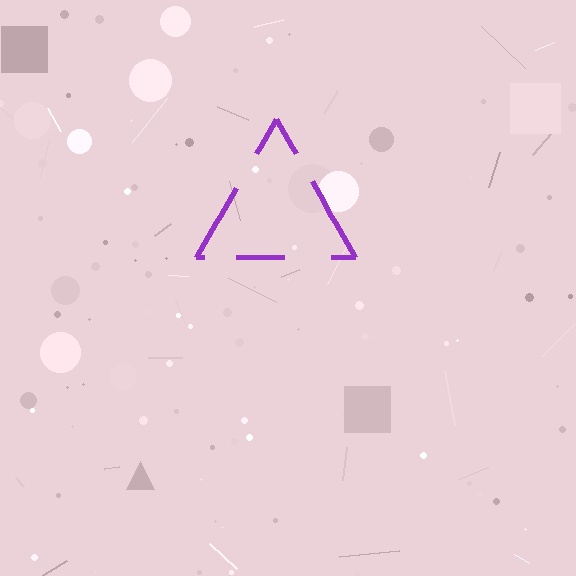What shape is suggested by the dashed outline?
The dashed outline suggests a triangle.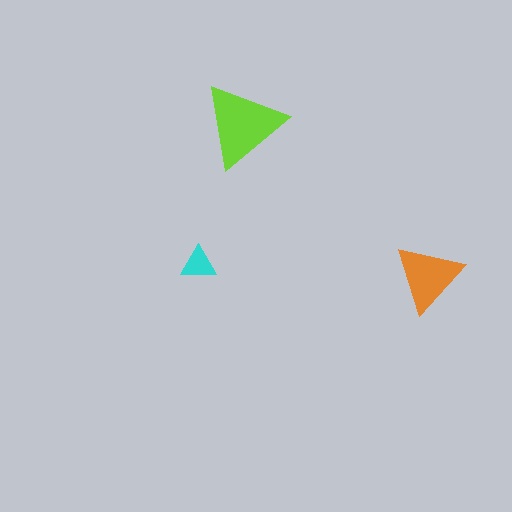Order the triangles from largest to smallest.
the lime one, the orange one, the cyan one.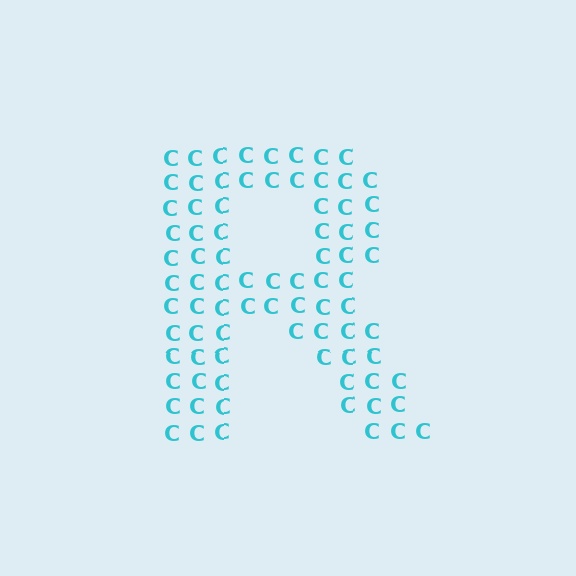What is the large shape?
The large shape is the letter R.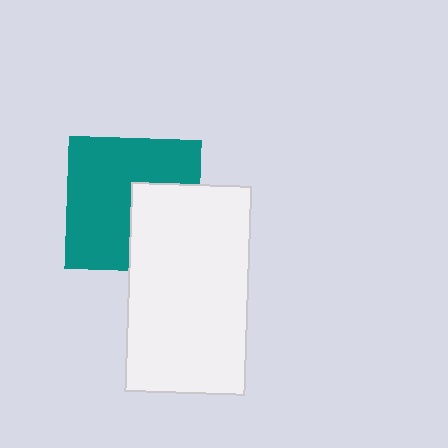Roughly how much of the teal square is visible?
Most of it is visible (roughly 65%).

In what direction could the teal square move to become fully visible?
The teal square could move left. That would shift it out from behind the white rectangle entirely.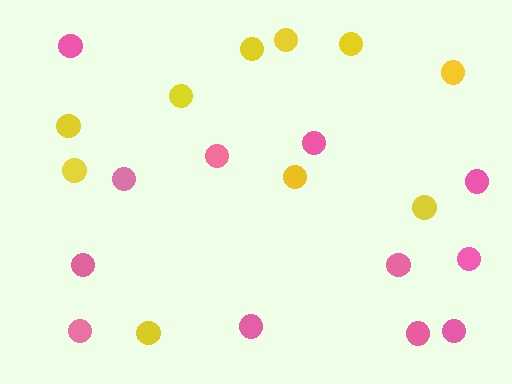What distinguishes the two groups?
There are 2 groups: one group of pink circles (12) and one group of yellow circles (10).